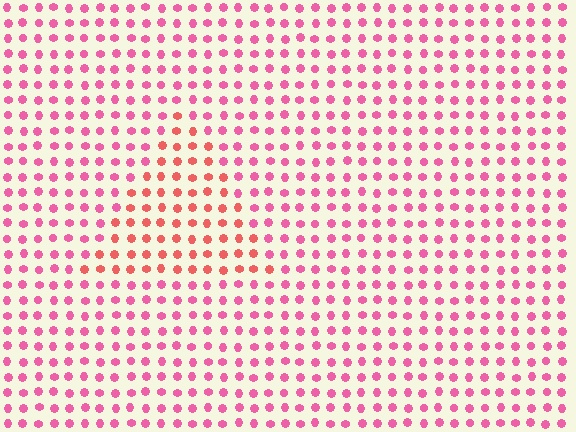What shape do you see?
I see a triangle.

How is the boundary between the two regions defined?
The boundary is defined purely by a slight shift in hue (about 30 degrees). Spacing, size, and orientation are identical on both sides.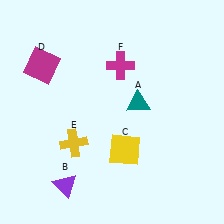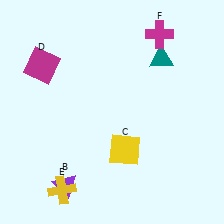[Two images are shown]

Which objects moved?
The objects that moved are: the teal triangle (A), the yellow cross (E), the magenta cross (F).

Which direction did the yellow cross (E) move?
The yellow cross (E) moved down.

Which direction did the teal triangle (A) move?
The teal triangle (A) moved up.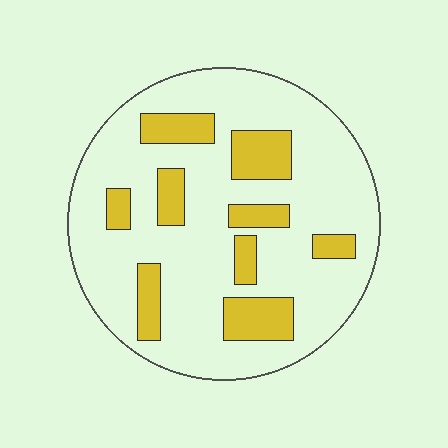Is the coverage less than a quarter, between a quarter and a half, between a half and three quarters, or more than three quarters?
Less than a quarter.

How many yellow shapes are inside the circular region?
9.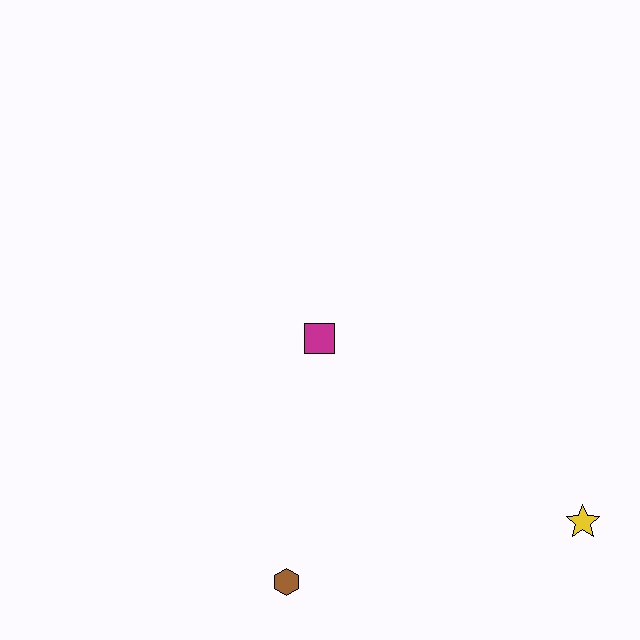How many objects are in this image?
There are 3 objects.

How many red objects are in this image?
There are no red objects.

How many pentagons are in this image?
There are no pentagons.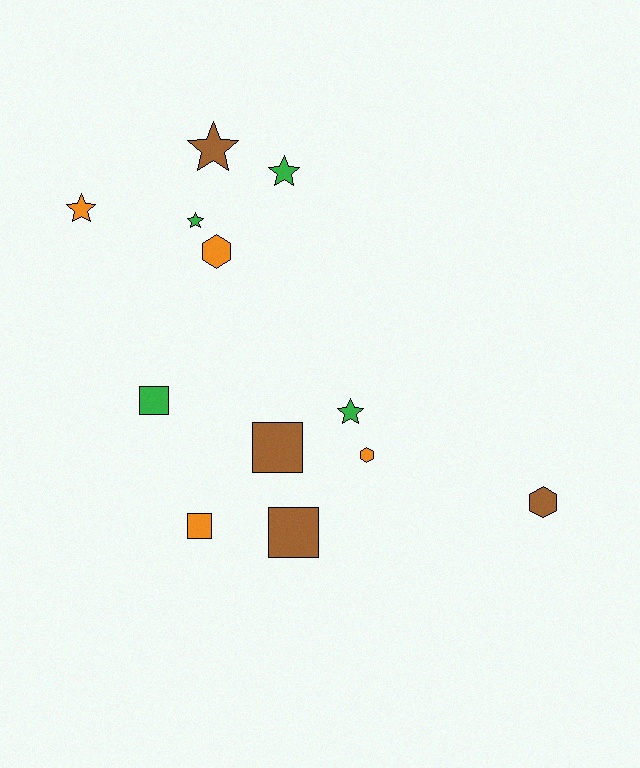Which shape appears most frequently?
Star, with 5 objects.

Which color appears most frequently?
Orange, with 4 objects.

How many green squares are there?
There is 1 green square.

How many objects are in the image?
There are 12 objects.